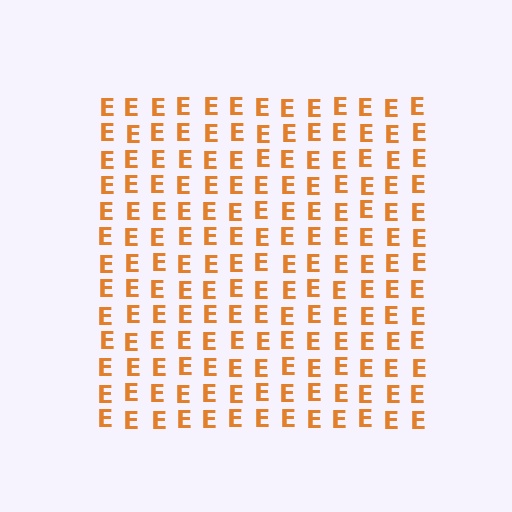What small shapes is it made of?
It is made of small letter E's.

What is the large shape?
The large shape is a square.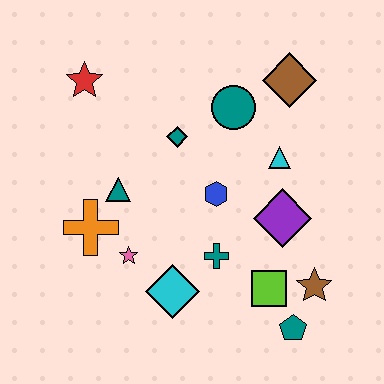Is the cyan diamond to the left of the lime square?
Yes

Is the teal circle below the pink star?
No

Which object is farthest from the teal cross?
The red star is farthest from the teal cross.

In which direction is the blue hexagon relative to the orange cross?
The blue hexagon is to the right of the orange cross.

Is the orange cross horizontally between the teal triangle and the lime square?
No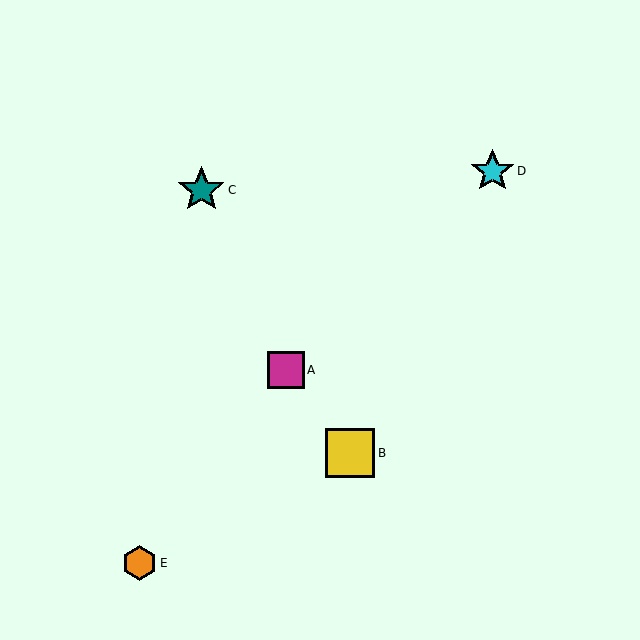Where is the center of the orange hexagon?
The center of the orange hexagon is at (140, 563).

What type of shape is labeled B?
Shape B is a yellow square.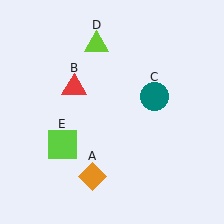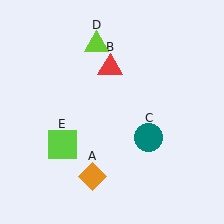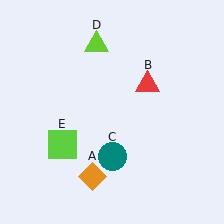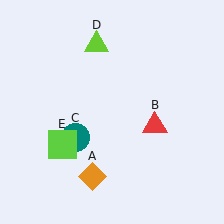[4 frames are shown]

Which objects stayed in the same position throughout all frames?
Orange diamond (object A) and lime triangle (object D) and lime square (object E) remained stationary.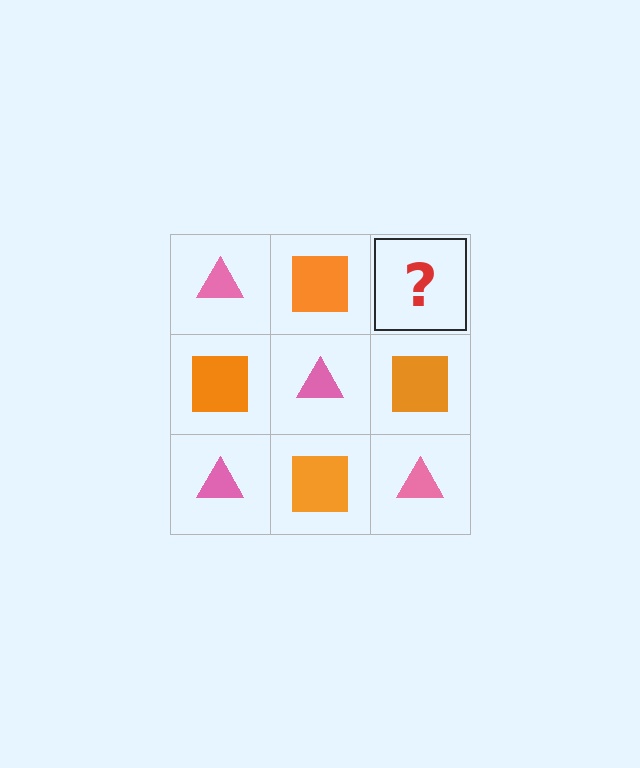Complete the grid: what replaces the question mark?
The question mark should be replaced with a pink triangle.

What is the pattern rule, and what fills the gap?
The rule is that it alternates pink triangle and orange square in a checkerboard pattern. The gap should be filled with a pink triangle.